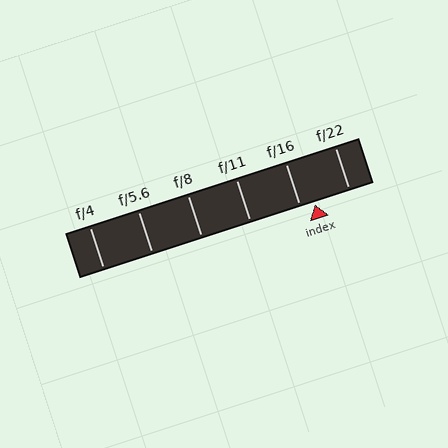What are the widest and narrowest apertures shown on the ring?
The widest aperture shown is f/4 and the narrowest is f/22.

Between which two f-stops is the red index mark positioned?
The index mark is between f/16 and f/22.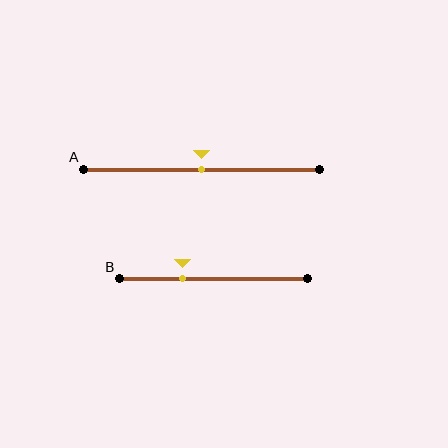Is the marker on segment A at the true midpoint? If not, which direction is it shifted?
Yes, the marker on segment A is at the true midpoint.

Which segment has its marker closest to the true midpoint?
Segment A has its marker closest to the true midpoint.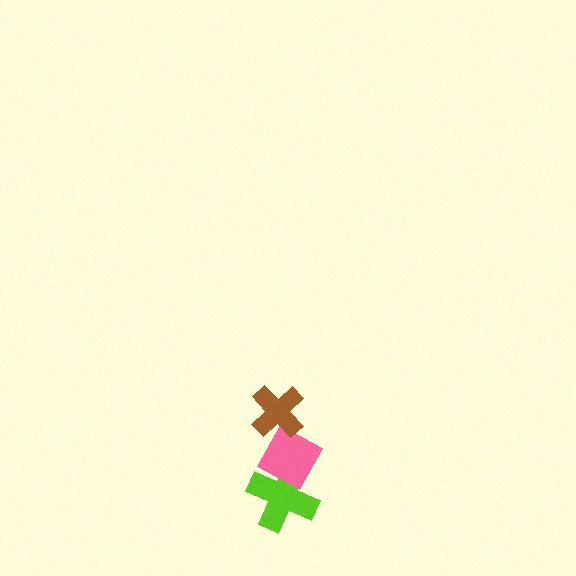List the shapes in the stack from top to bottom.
From top to bottom: the brown cross, the pink diamond, the lime cross.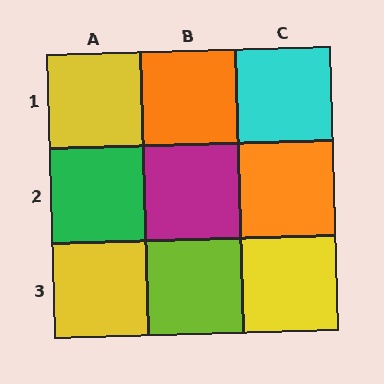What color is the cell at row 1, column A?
Yellow.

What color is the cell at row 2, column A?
Green.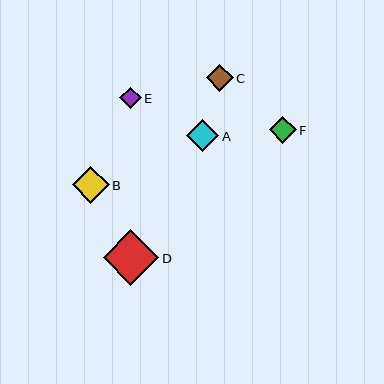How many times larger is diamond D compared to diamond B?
Diamond D is approximately 1.5 times the size of diamond B.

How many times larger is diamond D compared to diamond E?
Diamond D is approximately 2.6 times the size of diamond E.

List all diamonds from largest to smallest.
From largest to smallest: D, B, A, F, C, E.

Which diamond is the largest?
Diamond D is the largest with a size of approximately 55 pixels.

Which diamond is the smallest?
Diamond E is the smallest with a size of approximately 21 pixels.